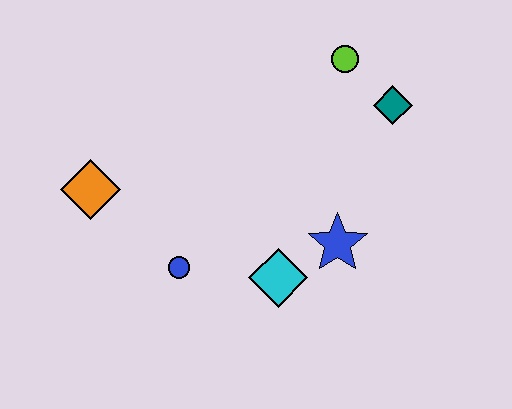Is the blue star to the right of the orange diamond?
Yes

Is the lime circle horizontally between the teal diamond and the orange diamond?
Yes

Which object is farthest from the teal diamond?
The orange diamond is farthest from the teal diamond.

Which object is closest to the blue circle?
The cyan diamond is closest to the blue circle.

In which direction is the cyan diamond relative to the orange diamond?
The cyan diamond is to the right of the orange diamond.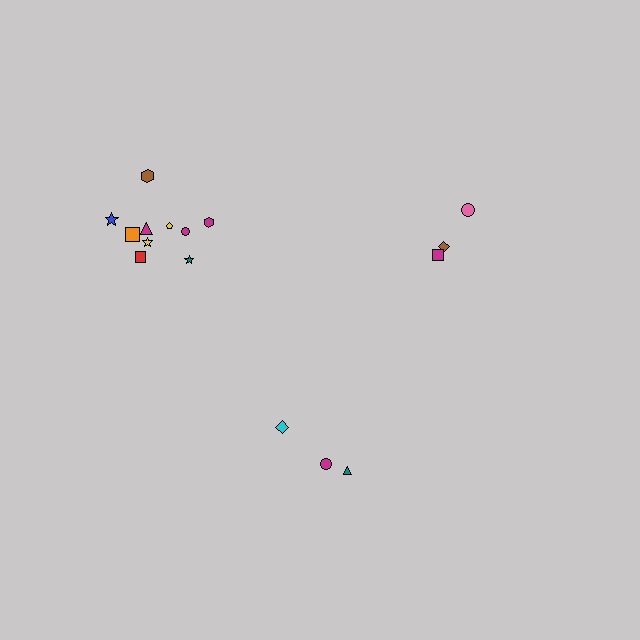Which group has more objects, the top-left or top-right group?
The top-left group.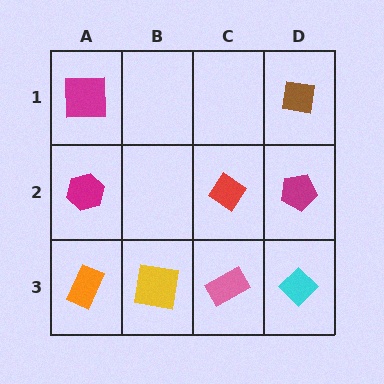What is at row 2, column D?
A magenta pentagon.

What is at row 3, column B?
A yellow square.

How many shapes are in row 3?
4 shapes.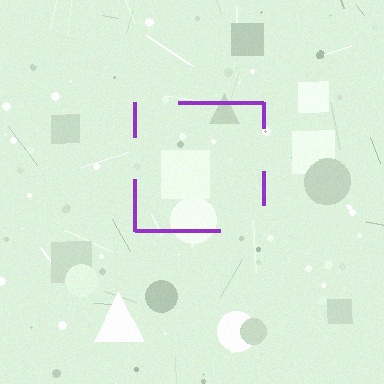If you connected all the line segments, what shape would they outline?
They would outline a square.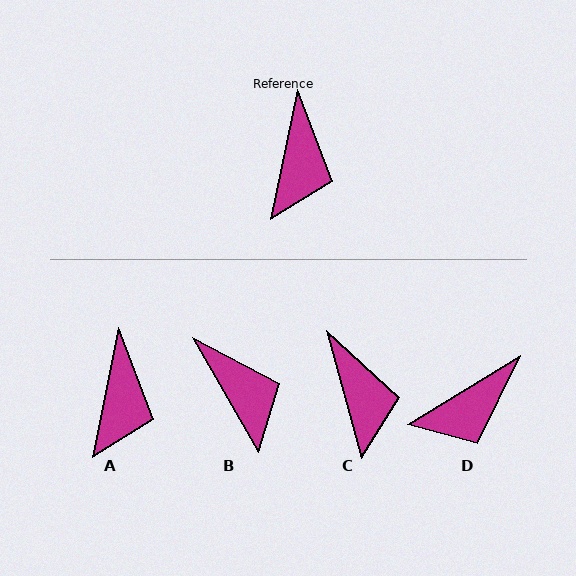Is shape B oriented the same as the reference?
No, it is off by about 42 degrees.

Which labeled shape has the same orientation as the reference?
A.